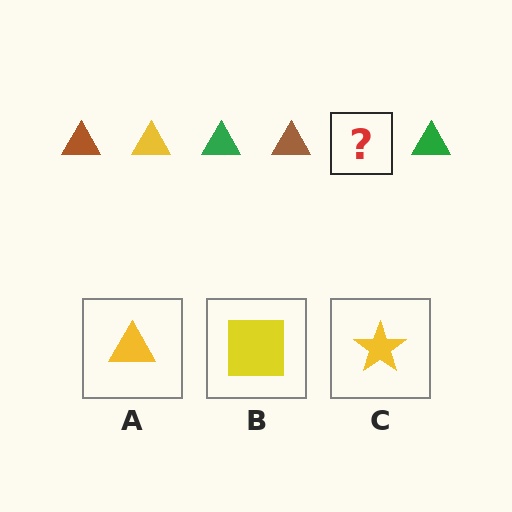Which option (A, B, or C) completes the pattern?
A.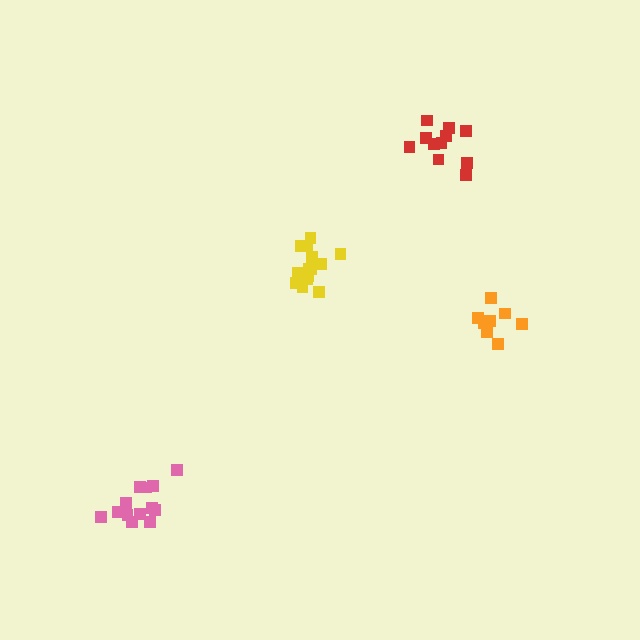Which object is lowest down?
The pink cluster is bottommost.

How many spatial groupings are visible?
There are 4 spatial groupings.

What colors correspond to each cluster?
The clusters are colored: red, pink, orange, yellow.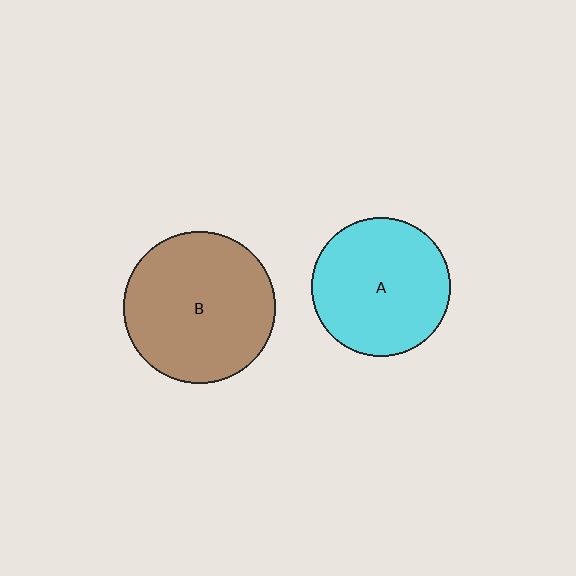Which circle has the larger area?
Circle B (brown).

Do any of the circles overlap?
No, none of the circles overlap.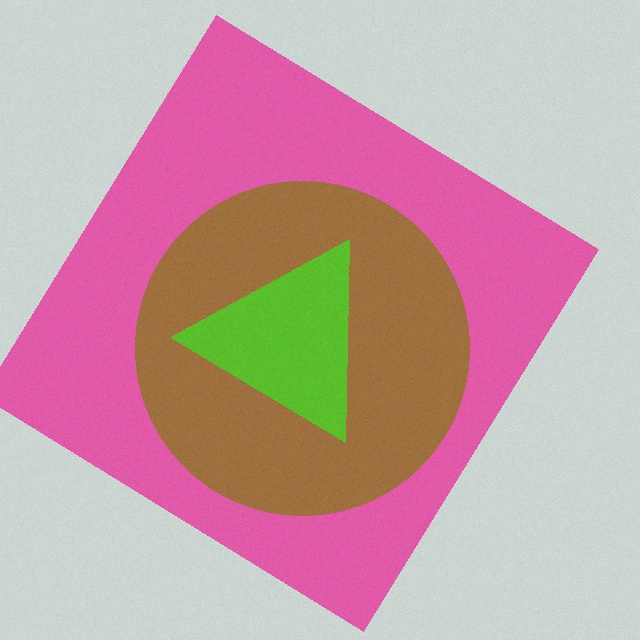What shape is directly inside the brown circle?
The lime triangle.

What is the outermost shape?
The pink diamond.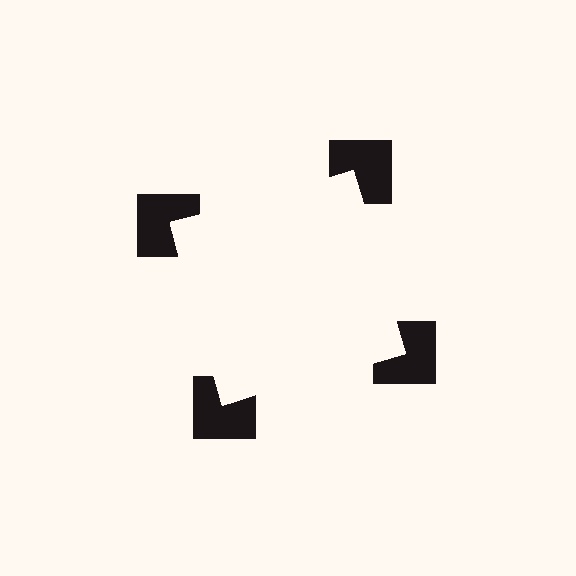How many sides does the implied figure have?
4 sides.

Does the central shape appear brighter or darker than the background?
It typically appears slightly brighter than the background, even though no actual brightness change is drawn.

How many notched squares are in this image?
There are 4 — one at each vertex of the illusory square.